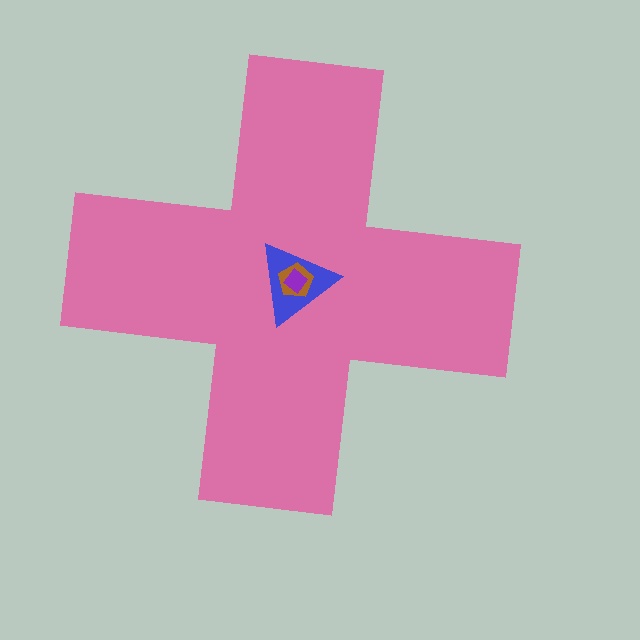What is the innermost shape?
The purple diamond.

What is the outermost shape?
The pink cross.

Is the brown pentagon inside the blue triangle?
Yes.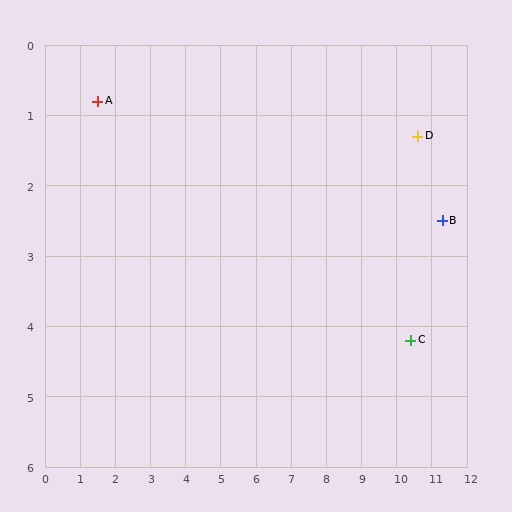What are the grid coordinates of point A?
Point A is at approximately (1.5, 0.8).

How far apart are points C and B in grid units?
Points C and B are about 1.9 grid units apart.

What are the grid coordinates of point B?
Point B is at approximately (11.3, 2.5).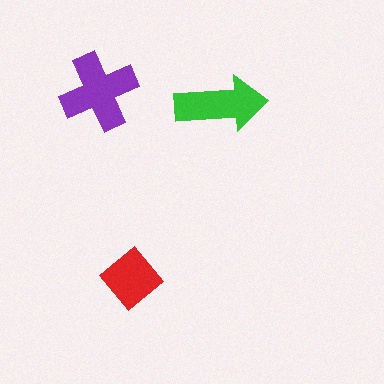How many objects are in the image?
There are 3 objects in the image.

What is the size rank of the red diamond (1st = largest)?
3rd.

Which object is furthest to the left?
The purple cross is leftmost.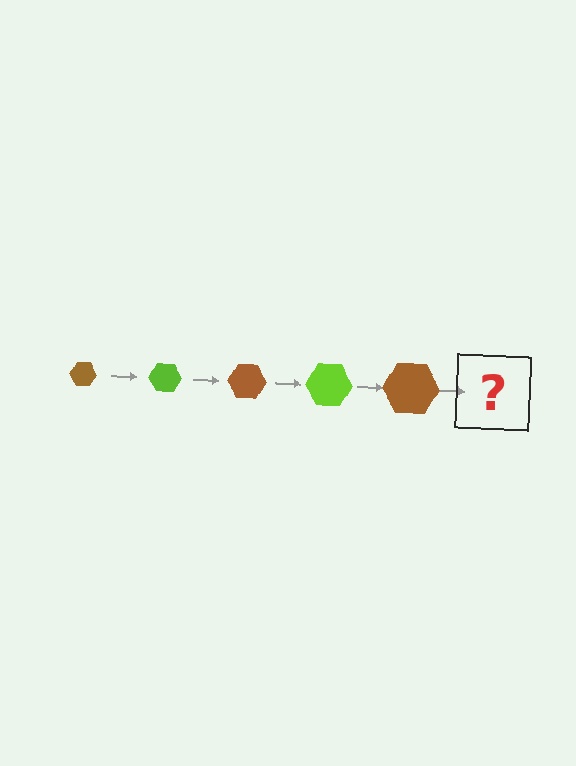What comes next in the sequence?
The next element should be a lime hexagon, larger than the previous one.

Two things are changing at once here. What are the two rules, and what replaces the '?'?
The two rules are that the hexagon grows larger each step and the color cycles through brown and lime. The '?' should be a lime hexagon, larger than the previous one.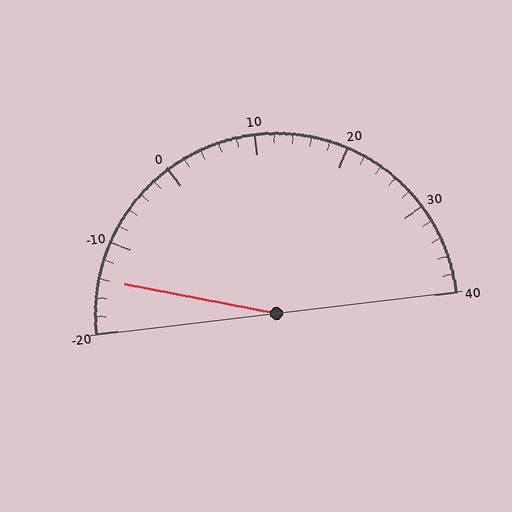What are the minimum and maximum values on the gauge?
The gauge ranges from -20 to 40.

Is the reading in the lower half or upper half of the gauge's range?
The reading is in the lower half of the range (-20 to 40).